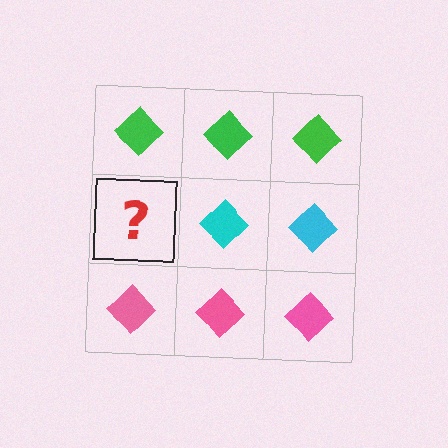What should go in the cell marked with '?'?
The missing cell should contain a cyan diamond.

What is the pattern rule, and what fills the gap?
The rule is that each row has a consistent color. The gap should be filled with a cyan diamond.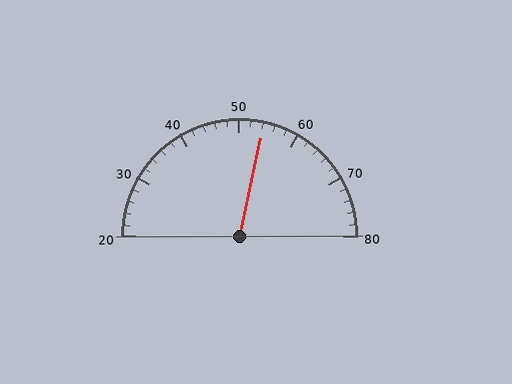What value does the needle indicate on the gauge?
The needle indicates approximately 54.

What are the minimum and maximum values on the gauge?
The gauge ranges from 20 to 80.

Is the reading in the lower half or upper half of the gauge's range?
The reading is in the upper half of the range (20 to 80).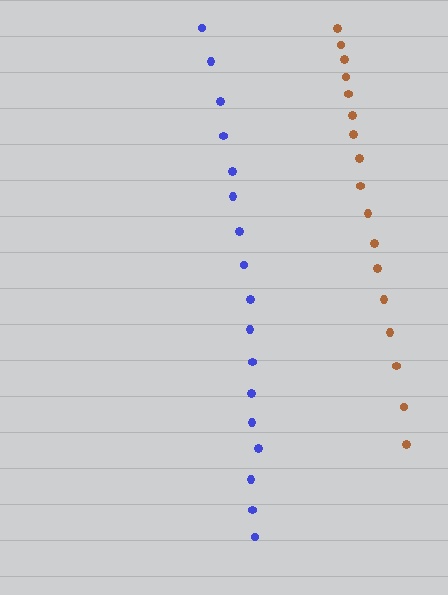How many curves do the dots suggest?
There are 2 distinct paths.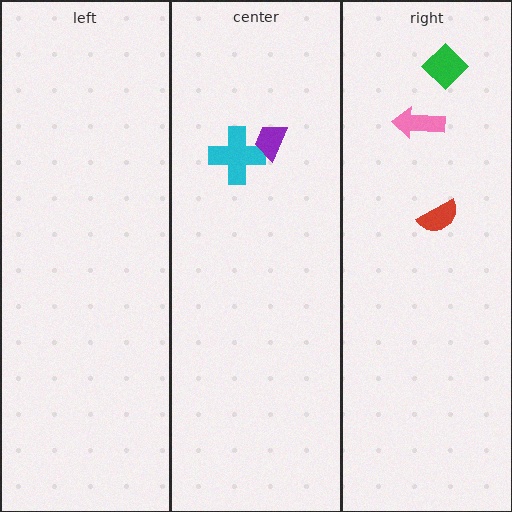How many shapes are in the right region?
3.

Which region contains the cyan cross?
The center region.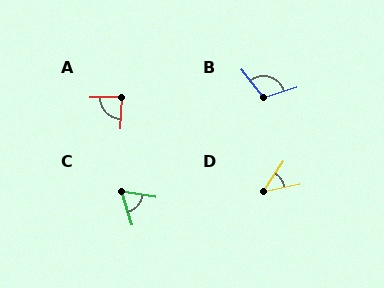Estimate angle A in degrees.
Approximately 86 degrees.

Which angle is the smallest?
D, at approximately 45 degrees.